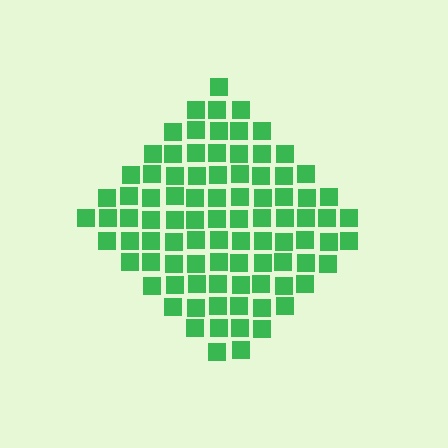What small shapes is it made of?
It is made of small squares.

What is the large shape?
The large shape is a diamond.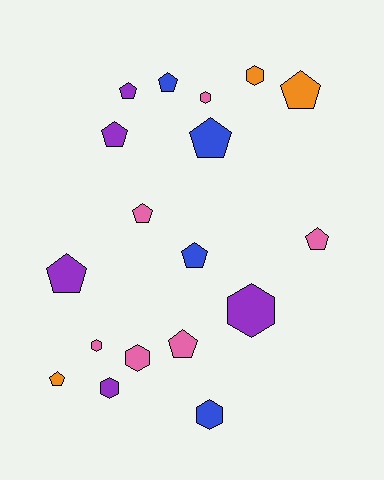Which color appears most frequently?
Pink, with 6 objects.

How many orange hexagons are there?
There is 1 orange hexagon.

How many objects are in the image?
There are 18 objects.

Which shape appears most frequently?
Pentagon, with 11 objects.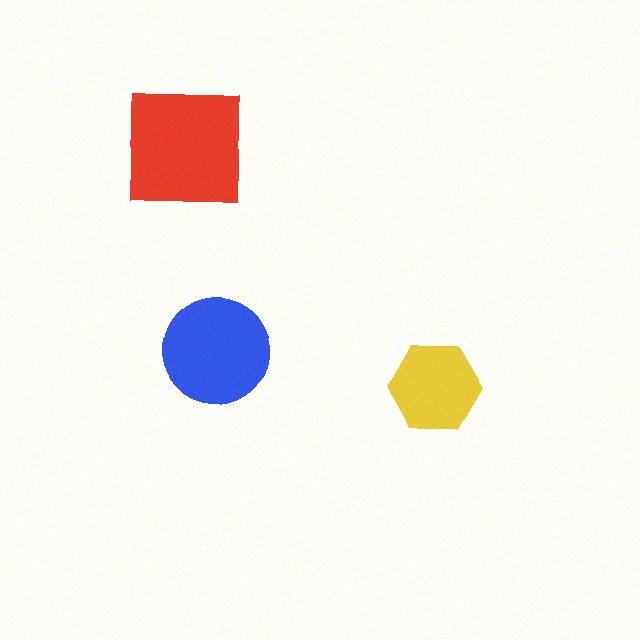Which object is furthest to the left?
The red square is leftmost.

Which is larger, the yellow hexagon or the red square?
The red square.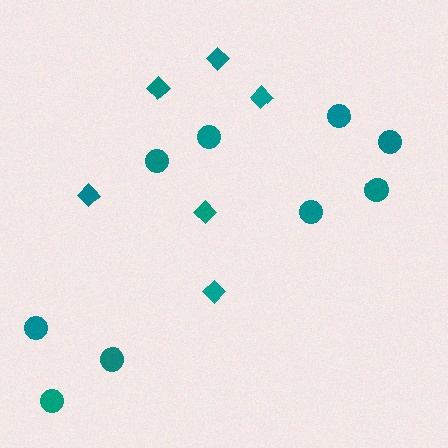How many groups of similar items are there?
There are 2 groups: one group of circles (9) and one group of diamonds (6).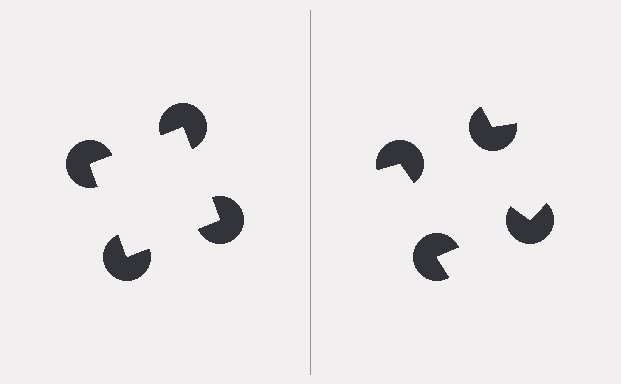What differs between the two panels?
The pac-man discs are positioned identically on both sides; only the wedge orientations differ. On the left they align to a square; on the right they are misaligned.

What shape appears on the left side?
An illusory square.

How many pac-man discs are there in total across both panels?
8 — 4 on each side.